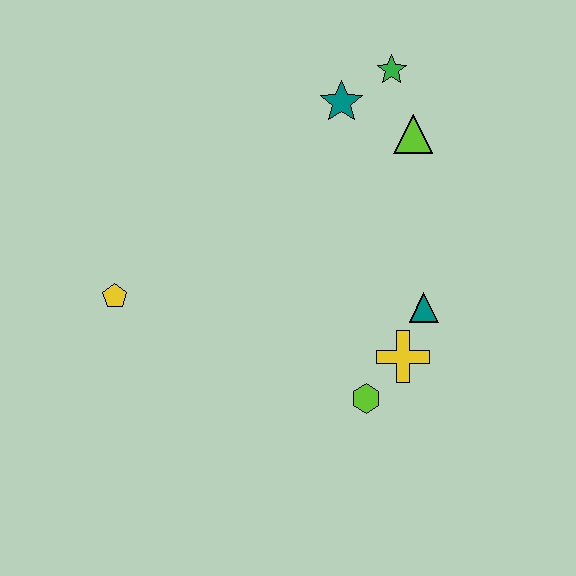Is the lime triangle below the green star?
Yes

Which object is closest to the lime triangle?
The green star is closest to the lime triangle.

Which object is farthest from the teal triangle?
The yellow pentagon is farthest from the teal triangle.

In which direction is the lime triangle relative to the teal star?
The lime triangle is to the right of the teal star.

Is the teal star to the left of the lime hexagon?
Yes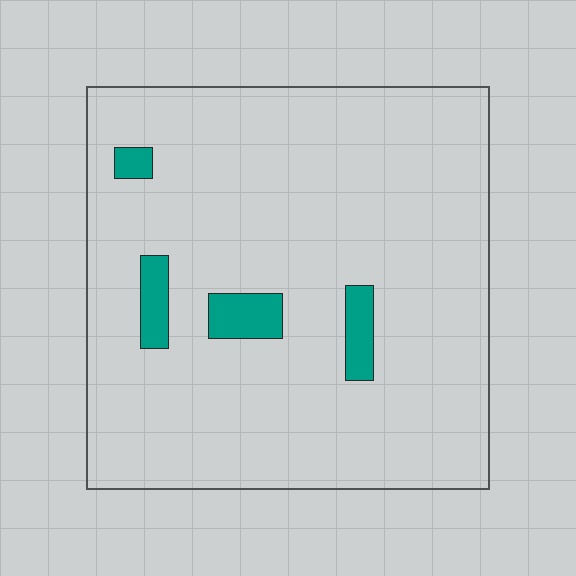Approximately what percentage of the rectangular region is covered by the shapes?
Approximately 5%.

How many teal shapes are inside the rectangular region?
4.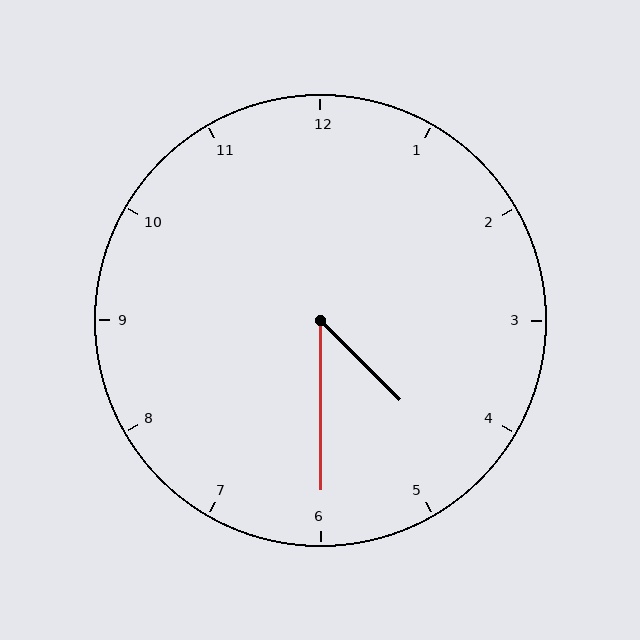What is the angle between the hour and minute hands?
Approximately 45 degrees.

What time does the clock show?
4:30.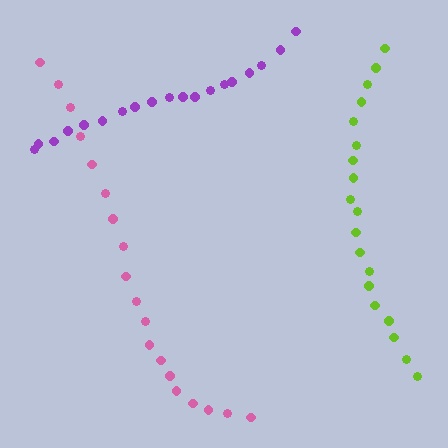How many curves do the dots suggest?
There are 3 distinct paths.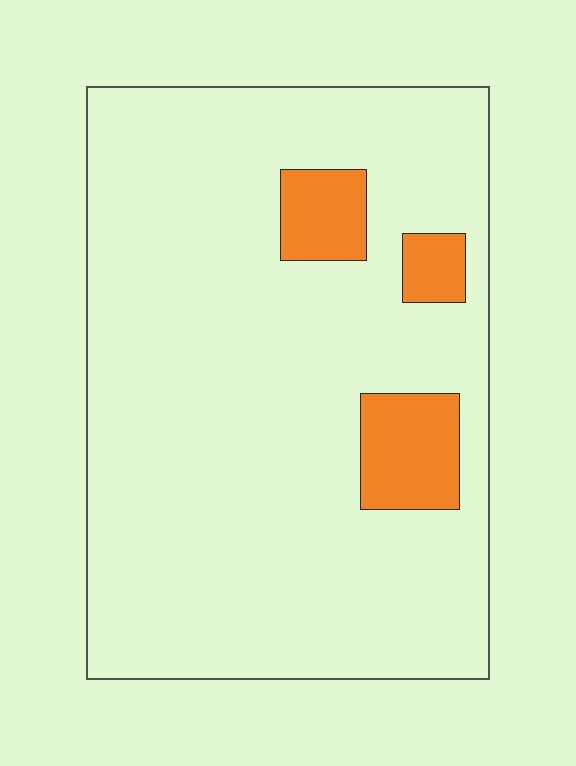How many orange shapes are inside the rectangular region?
3.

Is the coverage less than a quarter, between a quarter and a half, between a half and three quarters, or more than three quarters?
Less than a quarter.